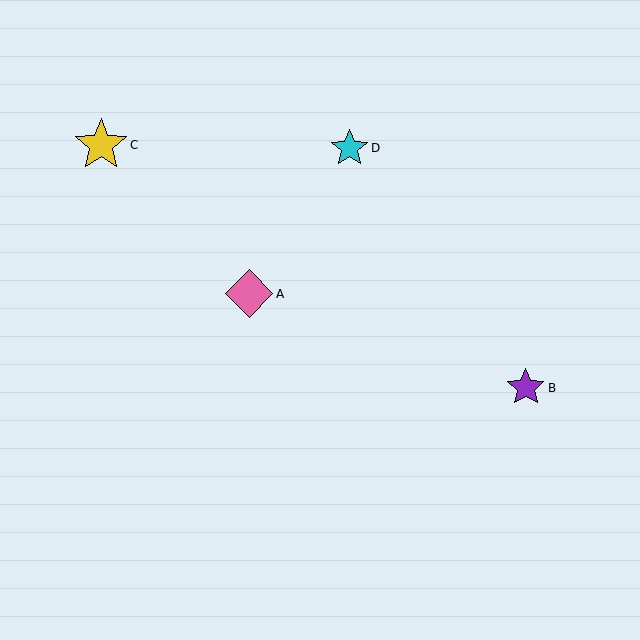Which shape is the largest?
The yellow star (labeled C) is the largest.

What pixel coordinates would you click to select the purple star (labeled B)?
Click at (526, 388) to select the purple star B.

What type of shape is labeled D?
Shape D is a cyan star.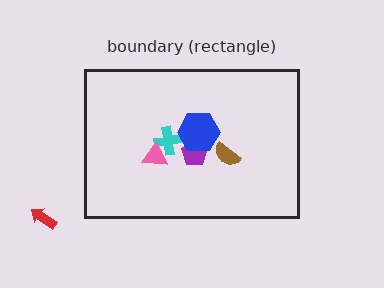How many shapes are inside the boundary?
5 inside, 1 outside.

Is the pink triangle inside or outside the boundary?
Inside.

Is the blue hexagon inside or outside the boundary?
Inside.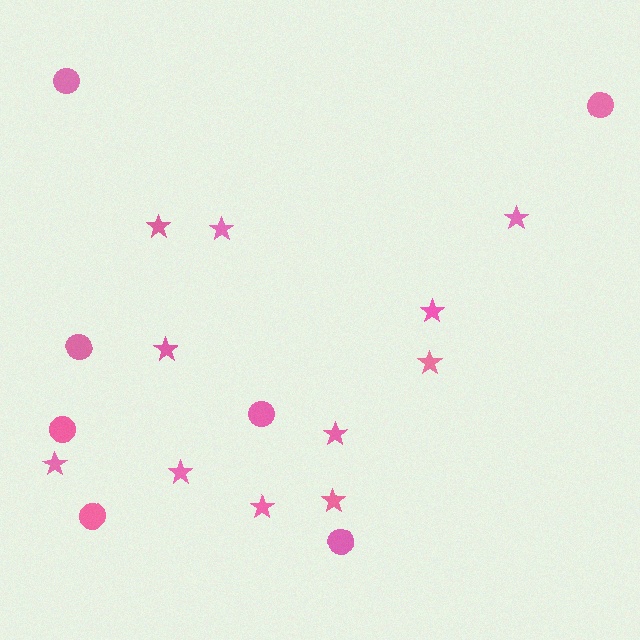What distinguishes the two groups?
There are 2 groups: one group of stars (11) and one group of circles (7).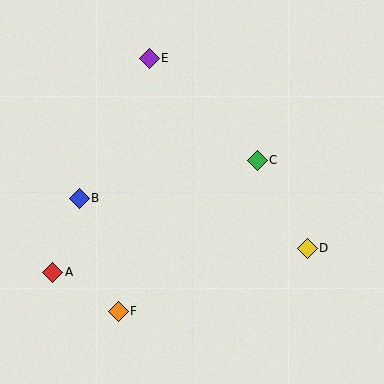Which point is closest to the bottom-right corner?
Point D is closest to the bottom-right corner.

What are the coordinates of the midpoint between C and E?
The midpoint between C and E is at (203, 109).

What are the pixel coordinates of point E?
Point E is at (149, 58).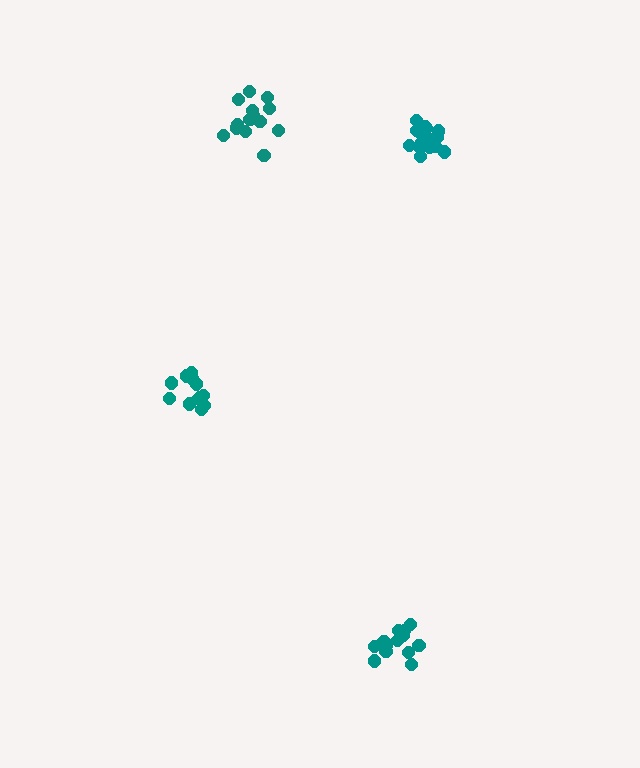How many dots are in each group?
Group 1: 12 dots, Group 2: 17 dots, Group 3: 14 dots, Group 4: 13 dots (56 total).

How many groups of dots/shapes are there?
There are 4 groups.